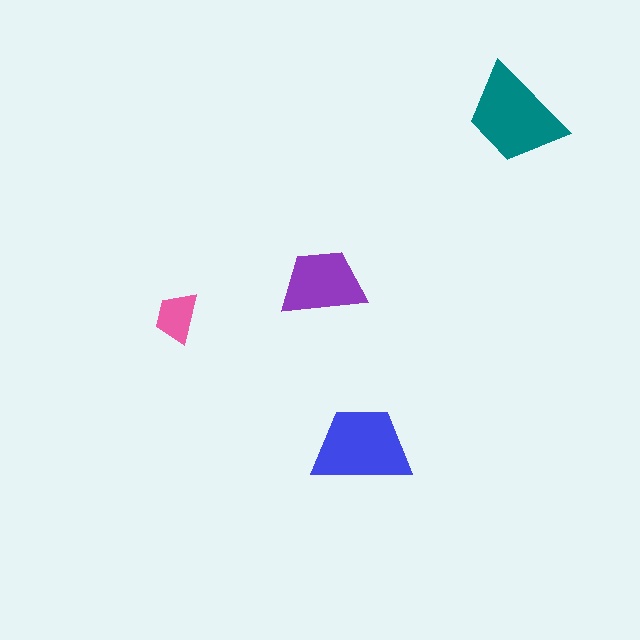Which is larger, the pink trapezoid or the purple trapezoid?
The purple one.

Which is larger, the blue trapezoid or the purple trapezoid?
The blue one.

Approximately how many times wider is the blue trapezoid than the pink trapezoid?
About 2 times wider.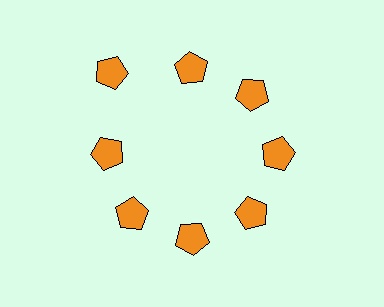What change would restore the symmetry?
The symmetry would be restored by moving it inward, back onto the ring so that all 8 pentagons sit at equal angles and equal distance from the center.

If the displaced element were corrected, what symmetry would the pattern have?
It would have 8-fold rotational symmetry — the pattern would map onto itself every 45 degrees.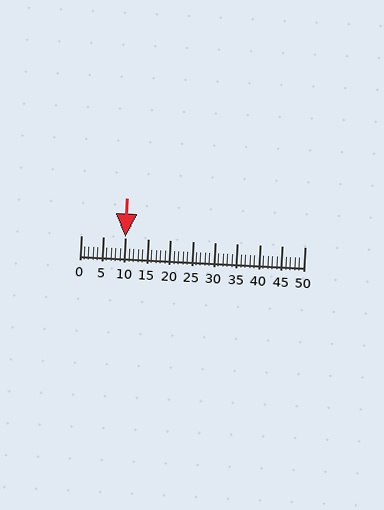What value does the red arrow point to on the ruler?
The red arrow points to approximately 10.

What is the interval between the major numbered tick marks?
The major tick marks are spaced 5 units apart.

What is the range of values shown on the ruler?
The ruler shows values from 0 to 50.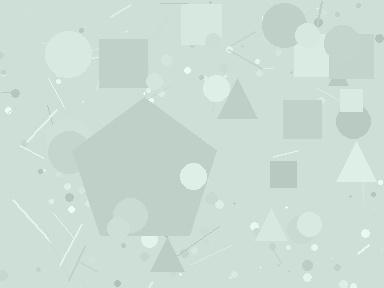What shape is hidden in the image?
A pentagon is hidden in the image.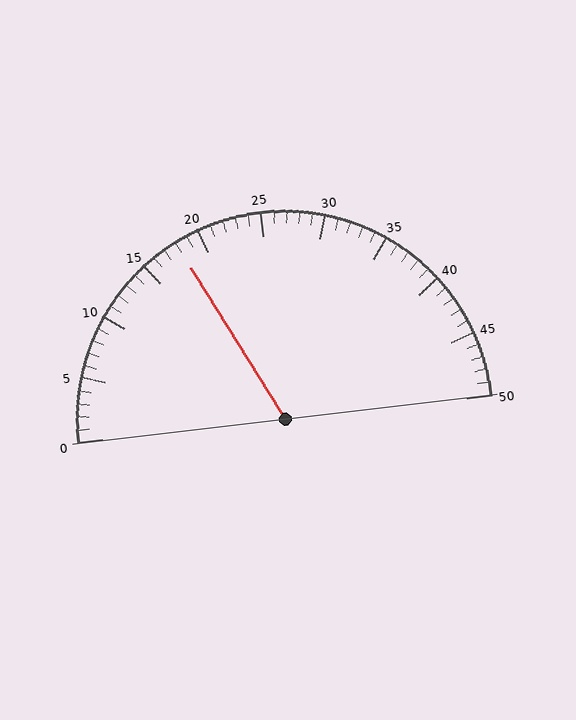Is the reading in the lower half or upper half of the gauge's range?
The reading is in the lower half of the range (0 to 50).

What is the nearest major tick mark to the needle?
The nearest major tick mark is 20.